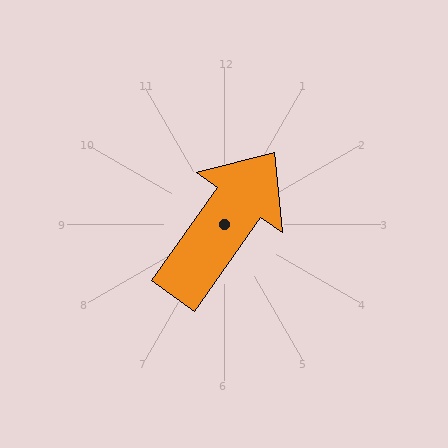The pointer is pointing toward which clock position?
Roughly 1 o'clock.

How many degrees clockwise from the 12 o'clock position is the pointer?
Approximately 35 degrees.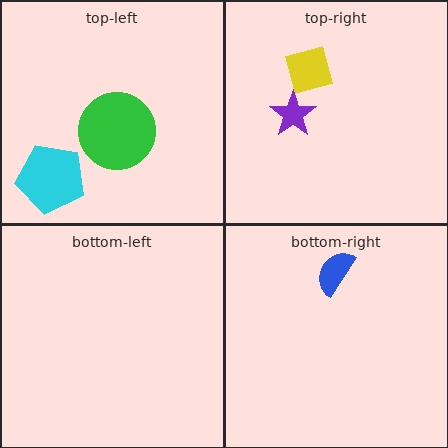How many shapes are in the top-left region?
2.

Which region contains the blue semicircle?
The bottom-right region.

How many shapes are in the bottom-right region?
1.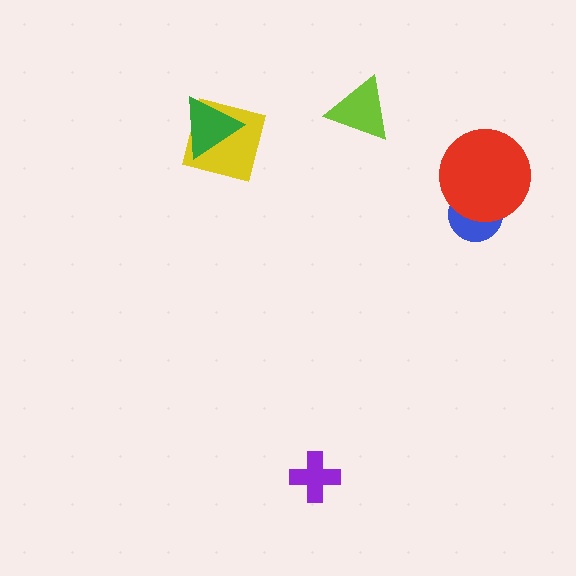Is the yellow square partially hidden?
Yes, it is partially covered by another shape.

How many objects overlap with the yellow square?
1 object overlaps with the yellow square.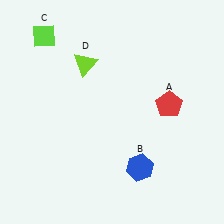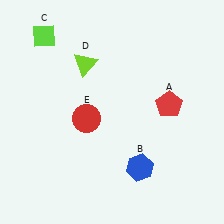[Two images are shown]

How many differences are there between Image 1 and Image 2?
There is 1 difference between the two images.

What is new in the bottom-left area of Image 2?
A red circle (E) was added in the bottom-left area of Image 2.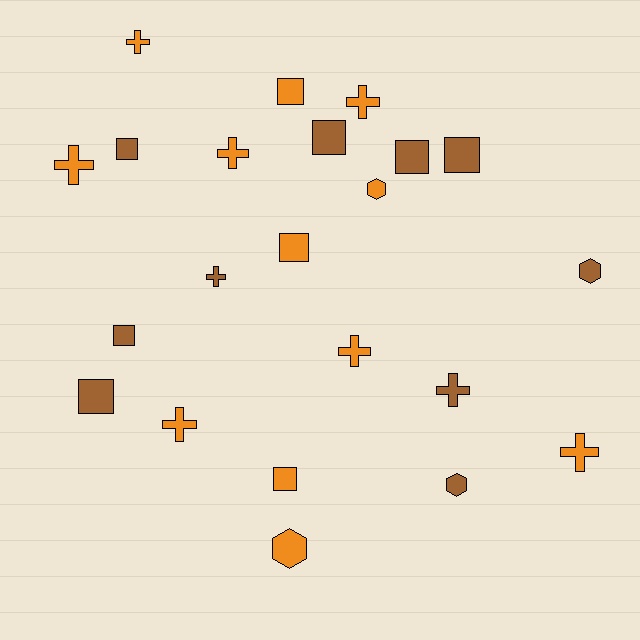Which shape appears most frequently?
Cross, with 9 objects.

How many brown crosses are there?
There are 2 brown crosses.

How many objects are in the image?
There are 22 objects.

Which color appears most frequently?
Orange, with 12 objects.